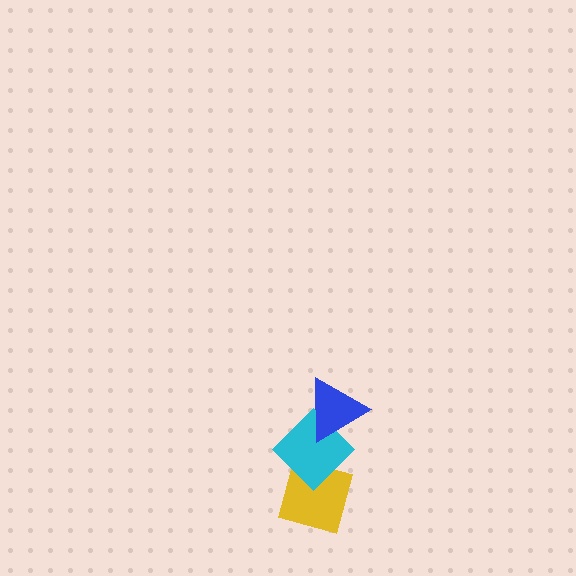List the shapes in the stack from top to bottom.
From top to bottom: the blue triangle, the cyan diamond, the yellow diamond.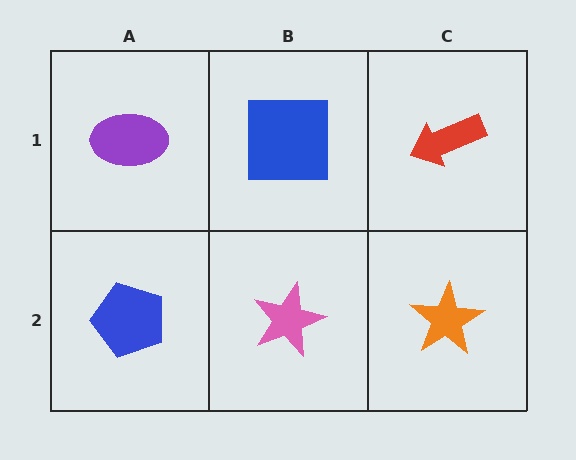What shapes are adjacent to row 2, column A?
A purple ellipse (row 1, column A), a pink star (row 2, column B).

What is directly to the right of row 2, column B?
An orange star.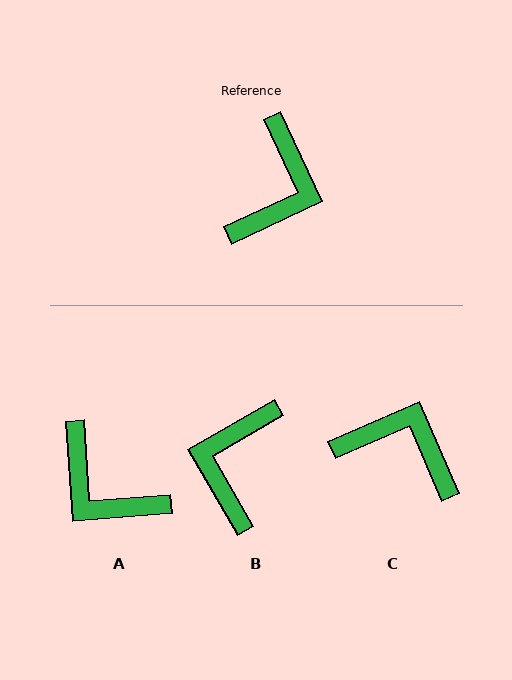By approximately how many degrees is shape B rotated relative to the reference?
Approximately 175 degrees clockwise.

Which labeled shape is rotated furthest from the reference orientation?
B, about 175 degrees away.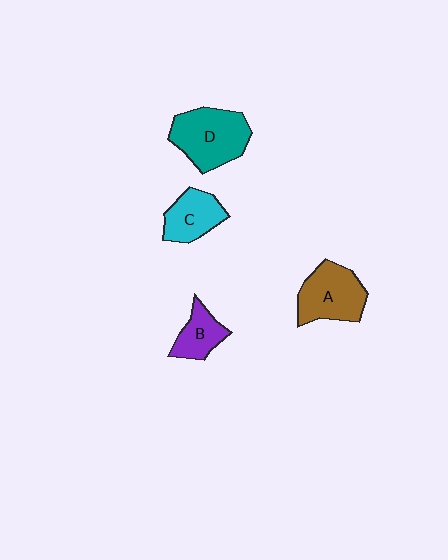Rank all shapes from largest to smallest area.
From largest to smallest: D (teal), A (brown), C (cyan), B (purple).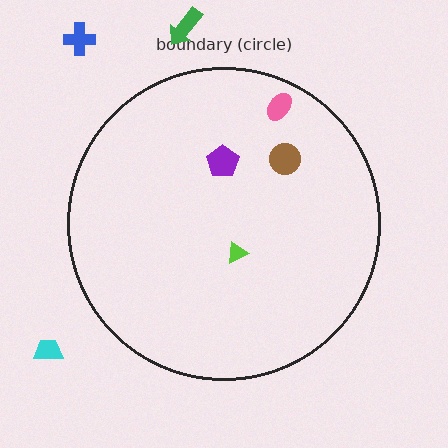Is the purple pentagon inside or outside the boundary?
Inside.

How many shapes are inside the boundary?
4 inside, 3 outside.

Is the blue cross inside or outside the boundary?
Outside.